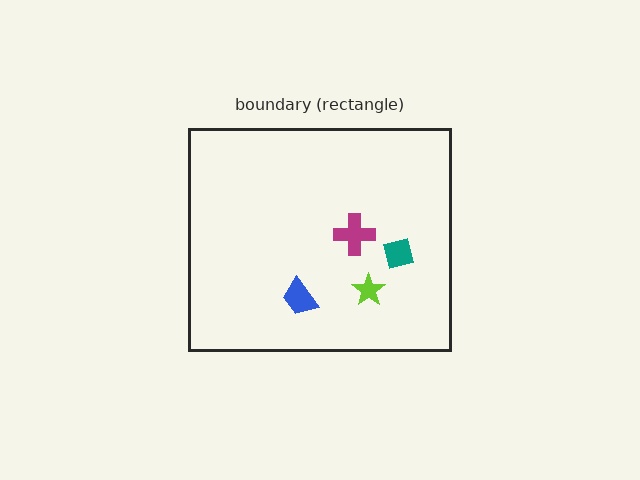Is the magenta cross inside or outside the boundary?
Inside.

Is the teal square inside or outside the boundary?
Inside.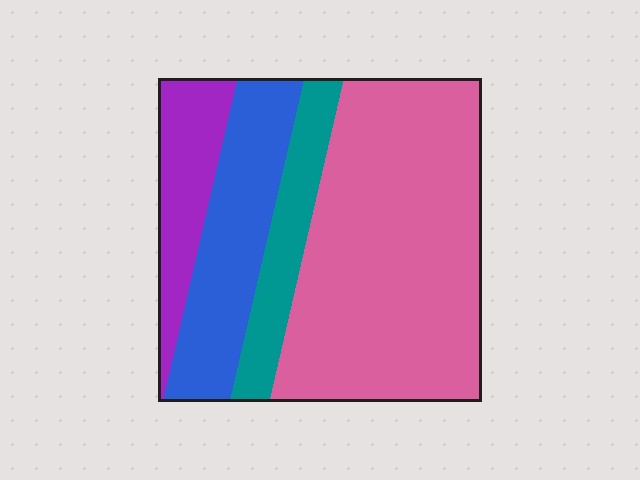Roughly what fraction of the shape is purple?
Purple covers about 15% of the shape.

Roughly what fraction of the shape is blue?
Blue takes up about one fifth (1/5) of the shape.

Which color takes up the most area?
Pink, at roughly 55%.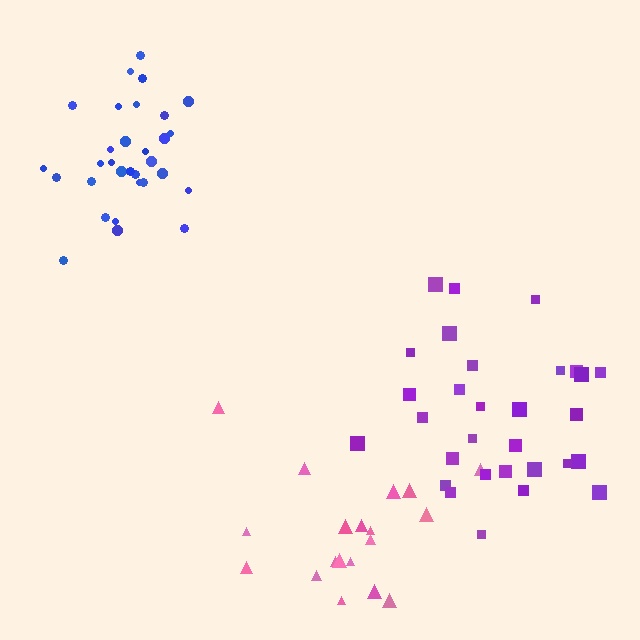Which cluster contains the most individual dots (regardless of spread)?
Blue (31).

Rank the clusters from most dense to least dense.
blue, purple, pink.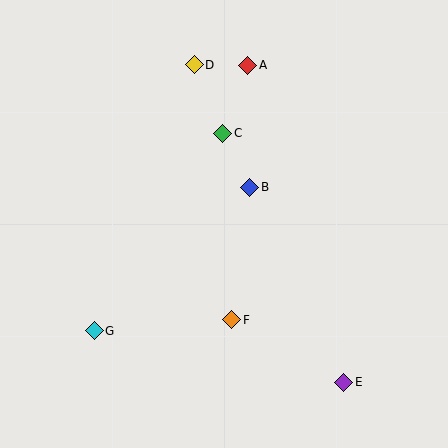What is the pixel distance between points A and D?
The distance between A and D is 54 pixels.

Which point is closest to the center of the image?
Point B at (250, 187) is closest to the center.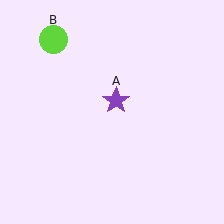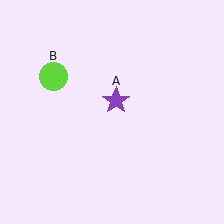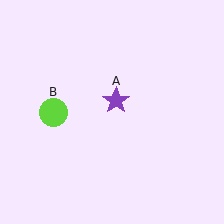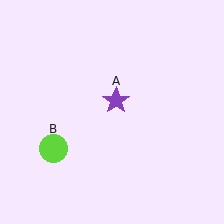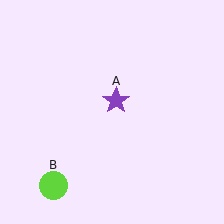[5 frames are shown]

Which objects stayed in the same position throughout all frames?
Purple star (object A) remained stationary.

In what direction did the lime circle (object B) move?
The lime circle (object B) moved down.